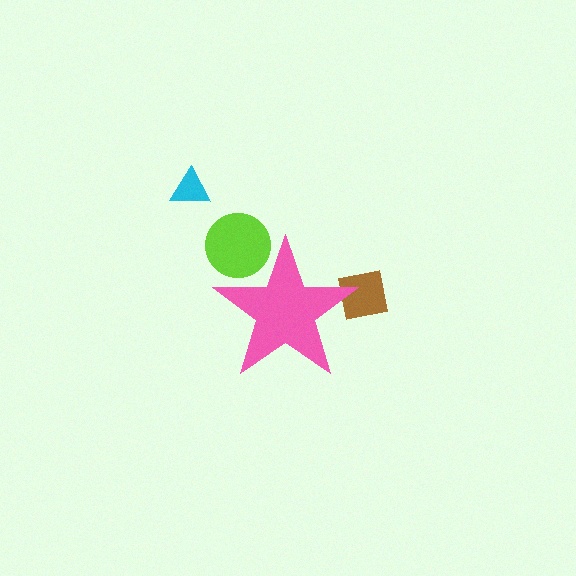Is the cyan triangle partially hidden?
No, the cyan triangle is fully visible.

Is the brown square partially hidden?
Yes, the brown square is partially hidden behind the pink star.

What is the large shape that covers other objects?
A pink star.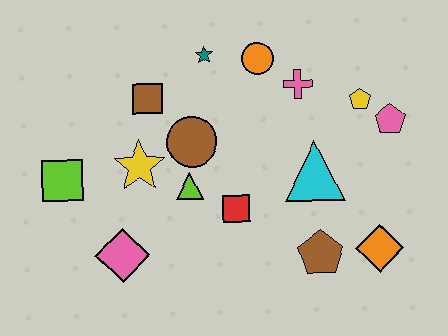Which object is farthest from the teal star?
The orange diamond is farthest from the teal star.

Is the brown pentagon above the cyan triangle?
No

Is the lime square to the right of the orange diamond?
No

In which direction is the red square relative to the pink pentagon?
The red square is to the left of the pink pentagon.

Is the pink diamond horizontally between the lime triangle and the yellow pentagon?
No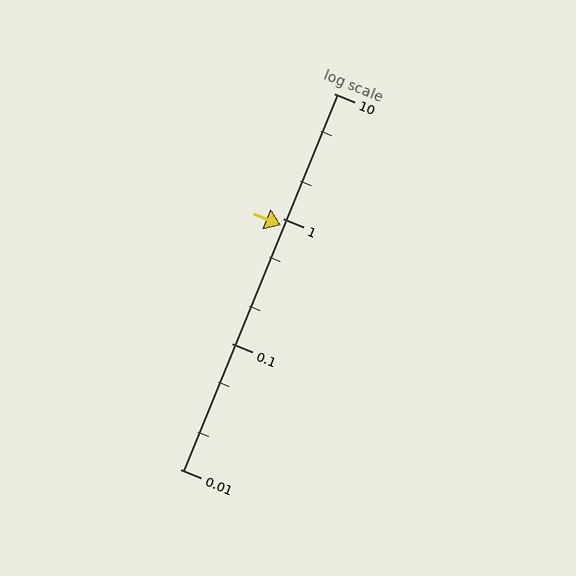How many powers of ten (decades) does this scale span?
The scale spans 3 decades, from 0.01 to 10.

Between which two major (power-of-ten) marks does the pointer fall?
The pointer is between 0.1 and 1.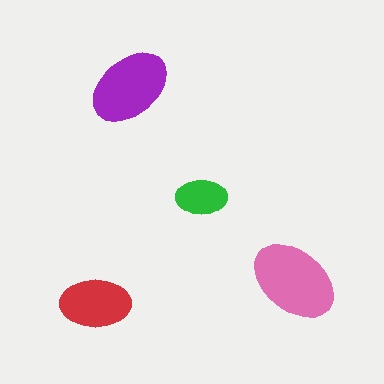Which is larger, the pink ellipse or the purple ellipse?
The pink one.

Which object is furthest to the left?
The red ellipse is leftmost.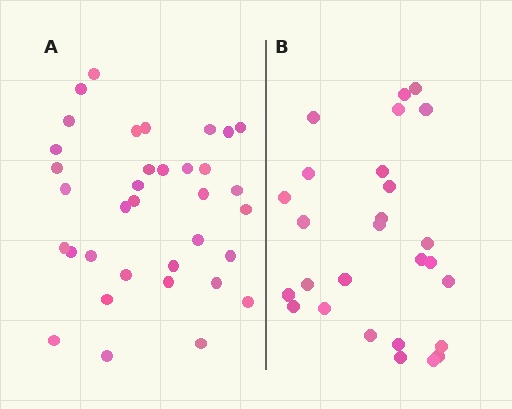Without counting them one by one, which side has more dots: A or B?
Region A (the left region) has more dots.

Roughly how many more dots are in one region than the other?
Region A has roughly 8 or so more dots than region B.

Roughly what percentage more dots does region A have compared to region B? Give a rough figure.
About 30% more.